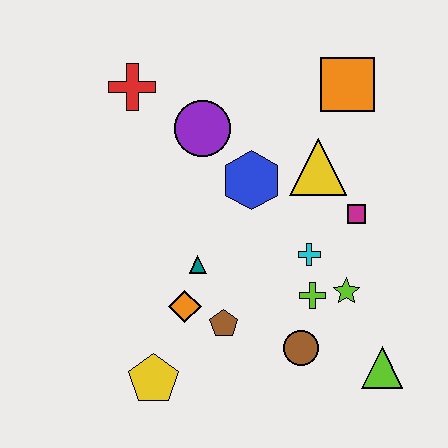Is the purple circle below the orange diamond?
No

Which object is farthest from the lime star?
The red cross is farthest from the lime star.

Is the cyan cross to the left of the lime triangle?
Yes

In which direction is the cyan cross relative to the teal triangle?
The cyan cross is to the right of the teal triangle.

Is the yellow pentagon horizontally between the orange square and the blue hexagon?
No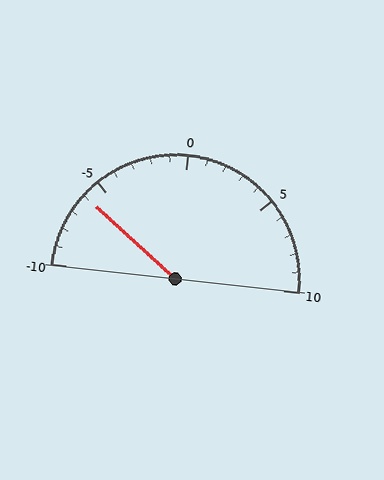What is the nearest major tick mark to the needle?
The nearest major tick mark is -5.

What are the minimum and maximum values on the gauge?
The gauge ranges from -10 to 10.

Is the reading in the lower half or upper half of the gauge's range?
The reading is in the lower half of the range (-10 to 10).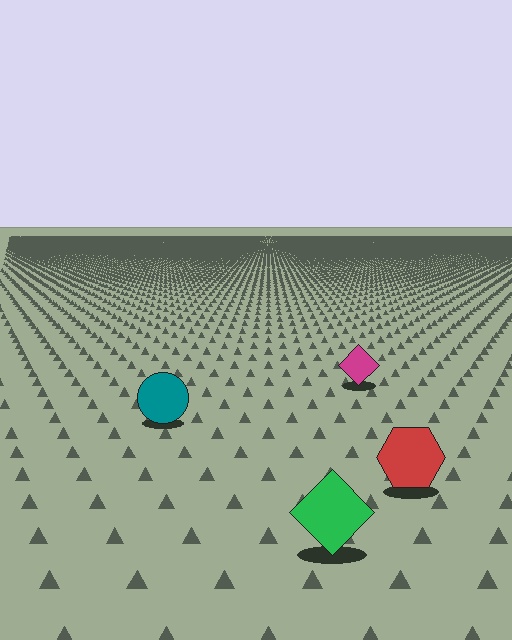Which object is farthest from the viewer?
The magenta diamond is farthest from the viewer. It appears smaller and the ground texture around it is denser.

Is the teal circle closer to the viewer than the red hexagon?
No. The red hexagon is closer — you can tell from the texture gradient: the ground texture is coarser near it.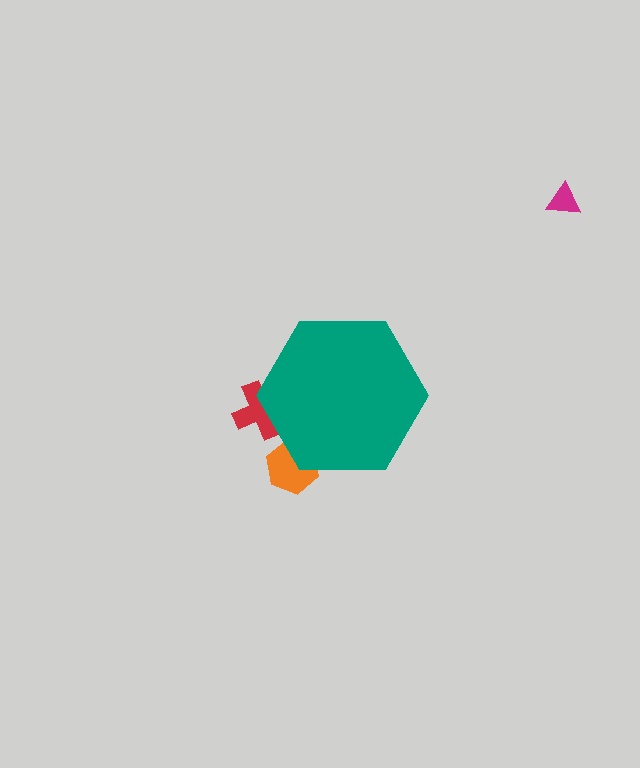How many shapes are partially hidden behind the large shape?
2 shapes are partially hidden.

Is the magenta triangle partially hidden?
No, the magenta triangle is fully visible.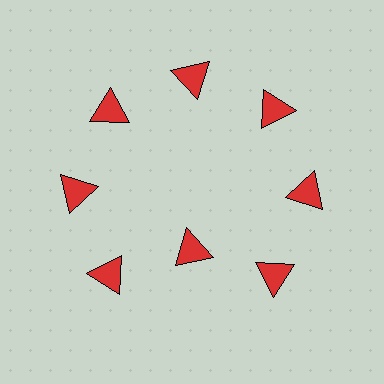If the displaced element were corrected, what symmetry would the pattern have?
It would have 8-fold rotational symmetry — the pattern would map onto itself every 45 degrees.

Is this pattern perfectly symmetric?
No. The 8 red triangles are arranged in a ring, but one element near the 6 o'clock position is pulled inward toward the center, breaking the 8-fold rotational symmetry.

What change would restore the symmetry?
The symmetry would be restored by moving it outward, back onto the ring so that all 8 triangles sit at equal angles and equal distance from the center.